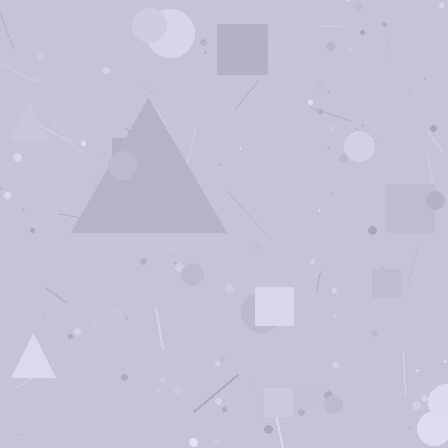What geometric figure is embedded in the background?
A triangle is embedded in the background.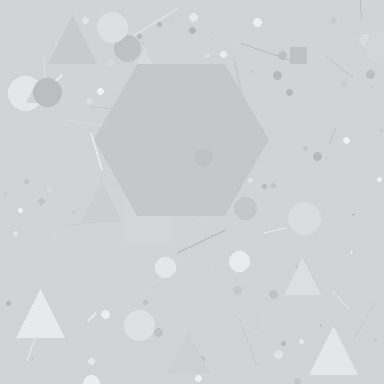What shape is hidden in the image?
A hexagon is hidden in the image.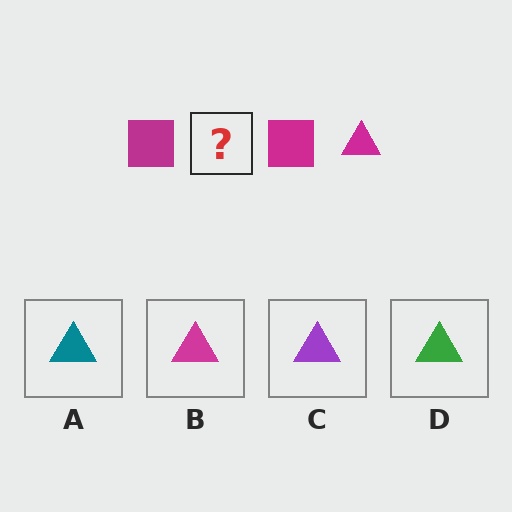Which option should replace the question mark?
Option B.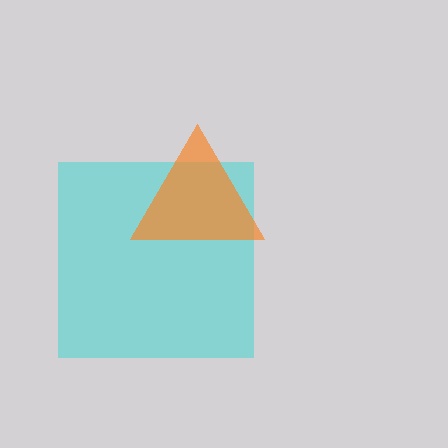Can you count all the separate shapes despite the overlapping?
Yes, there are 2 separate shapes.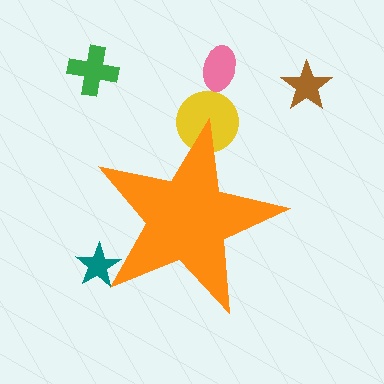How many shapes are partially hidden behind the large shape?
2 shapes are partially hidden.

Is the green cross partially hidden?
No, the green cross is fully visible.